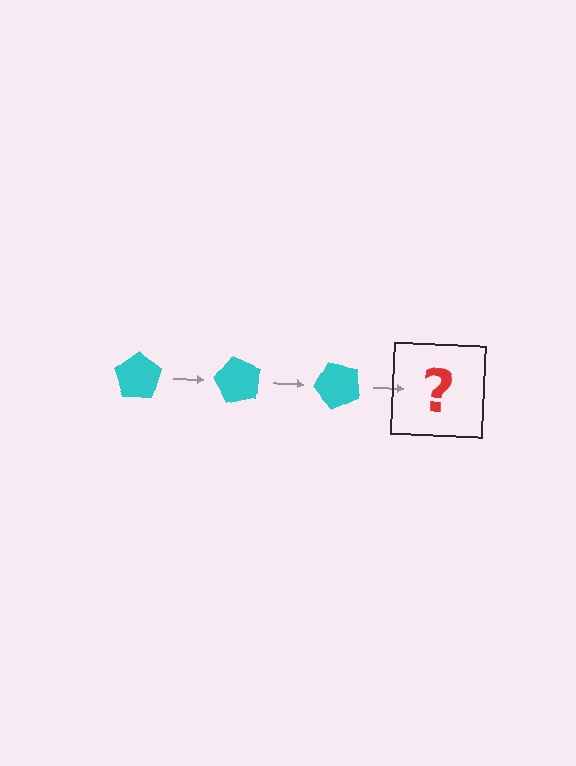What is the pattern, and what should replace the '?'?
The pattern is that the pentagon rotates 60 degrees each step. The '?' should be a cyan pentagon rotated 180 degrees.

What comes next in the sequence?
The next element should be a cyan pentagon rotated 180 degrees.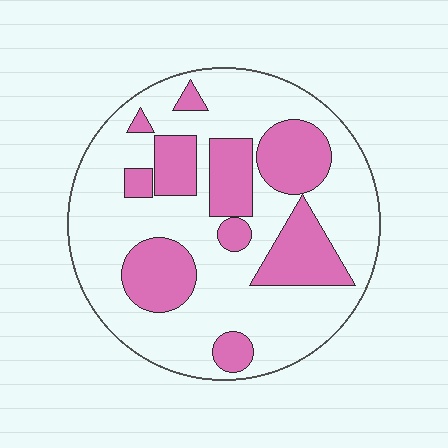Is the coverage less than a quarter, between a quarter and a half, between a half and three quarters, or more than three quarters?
Between a quarter and a half.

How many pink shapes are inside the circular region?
10.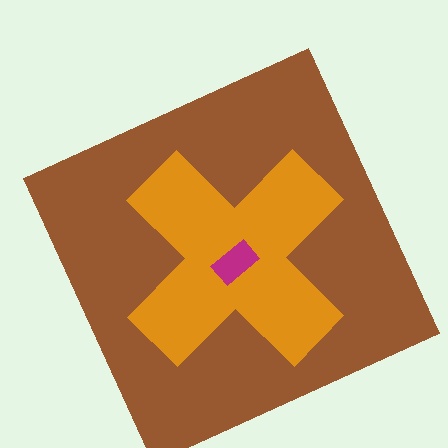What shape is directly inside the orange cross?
The magenta rectangle.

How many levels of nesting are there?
3.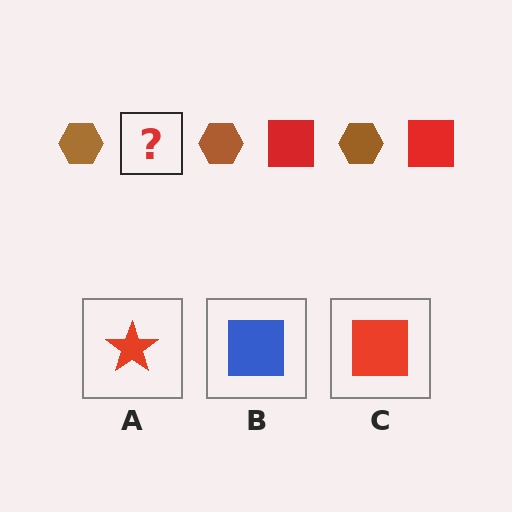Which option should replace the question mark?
Option C.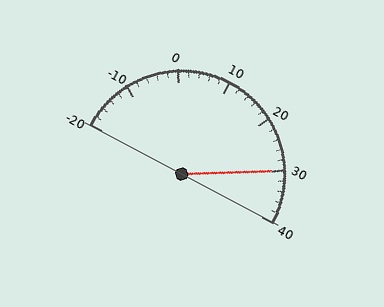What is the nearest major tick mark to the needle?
The nearest major tick mark is 30.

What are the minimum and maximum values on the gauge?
The gauge ranges from -20 to 40.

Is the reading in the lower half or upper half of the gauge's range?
The reading is in the upper half of the range (-20 to 40).